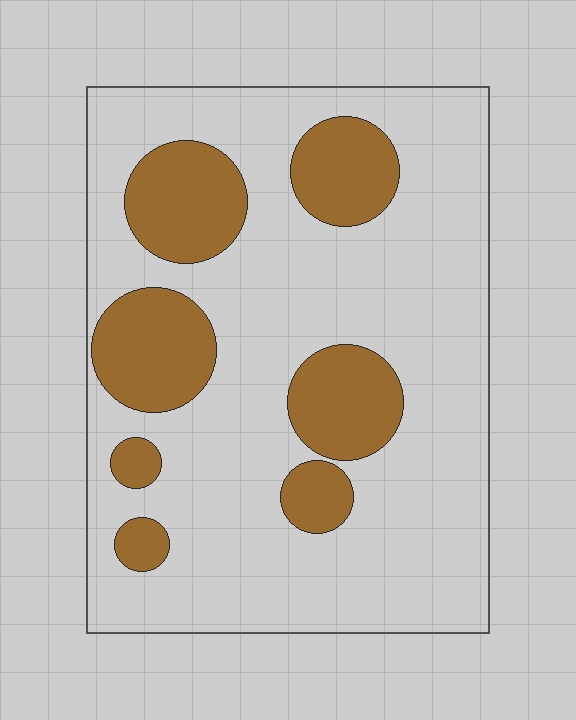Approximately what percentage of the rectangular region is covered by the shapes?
Approximately 25%.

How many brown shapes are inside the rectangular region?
7.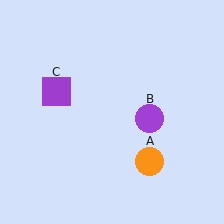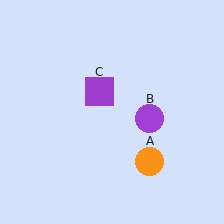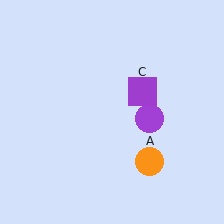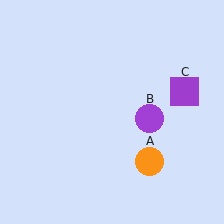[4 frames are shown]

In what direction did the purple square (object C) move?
The purple square (object C) moved right.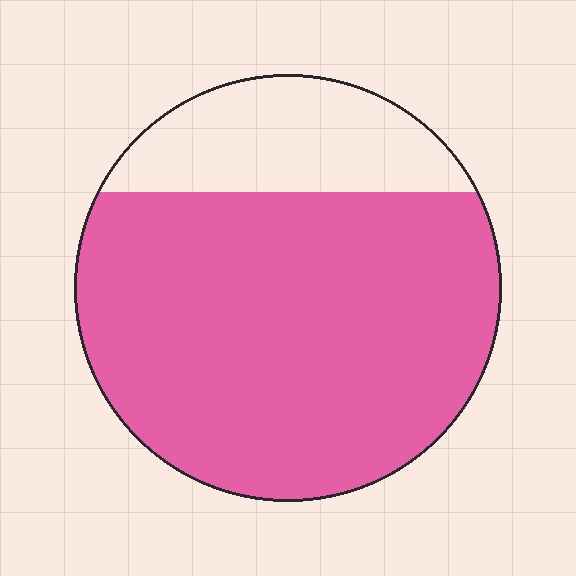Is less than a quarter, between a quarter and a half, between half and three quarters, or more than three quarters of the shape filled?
More than three quarters.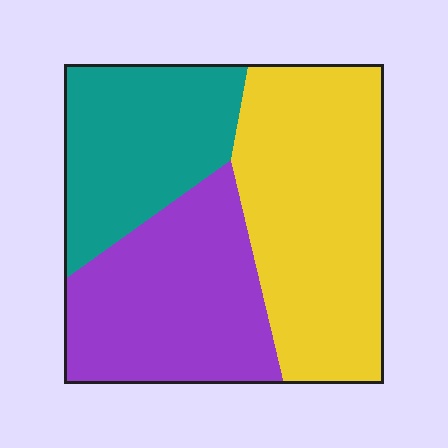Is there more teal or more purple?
Purple.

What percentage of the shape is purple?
Purple takes up about one third (1/3) of the shape.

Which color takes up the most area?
Yellow, at roughly 40%.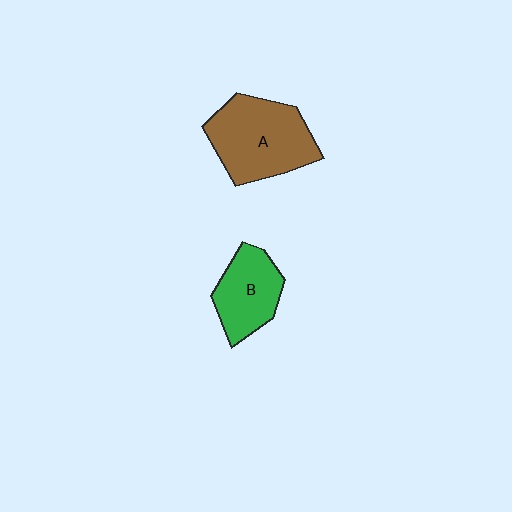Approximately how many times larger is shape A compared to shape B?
Approximately 1.5 times.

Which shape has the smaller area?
Shape B (green).